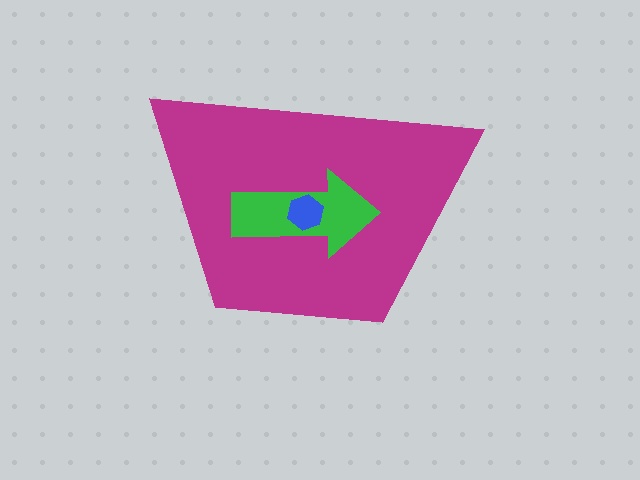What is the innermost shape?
The blue hexagon.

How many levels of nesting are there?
3.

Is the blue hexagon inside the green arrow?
Yes.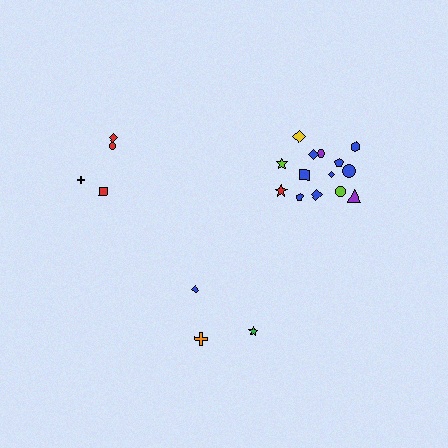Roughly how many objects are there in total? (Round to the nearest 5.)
Roughly 20 objects in total.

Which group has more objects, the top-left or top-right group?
The top-right group.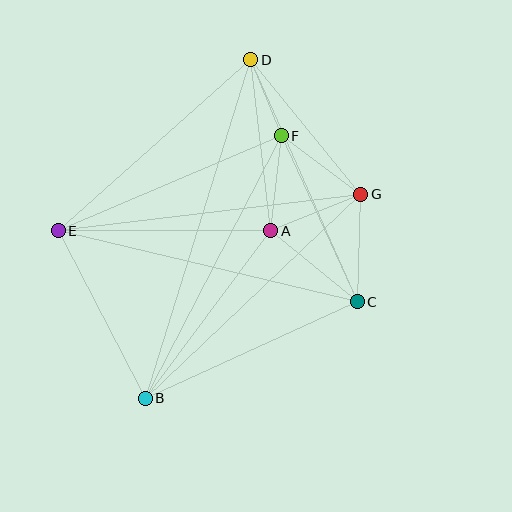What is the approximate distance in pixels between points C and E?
The distance between C and E is approximately 307 pixels.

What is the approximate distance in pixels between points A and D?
The distance between A and D is approximately 172 pixels.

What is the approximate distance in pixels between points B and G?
The distance between B and G is approximately 297 pixels.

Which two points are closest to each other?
Points D and F are closest to each other.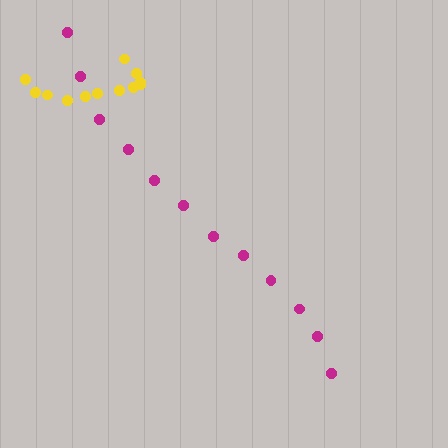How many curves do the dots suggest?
There are 2 distinct paths.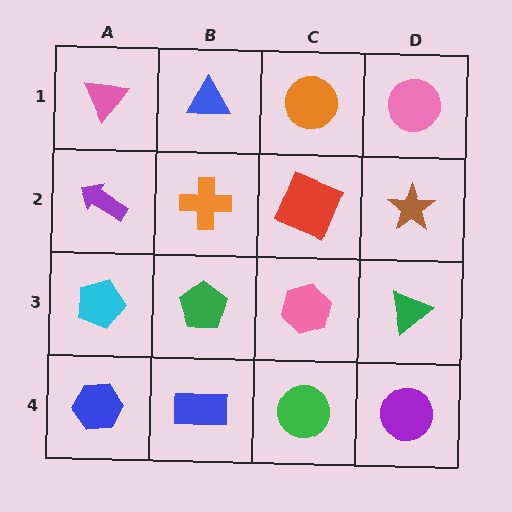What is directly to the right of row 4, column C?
A purple circle.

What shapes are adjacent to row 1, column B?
An orange cross (row 2, column B), a pink triangle (row 1, column A), an orange circle (row 1, column C).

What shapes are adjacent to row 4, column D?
A green triangle (row 3, column D), a green circle (row 4, column C).